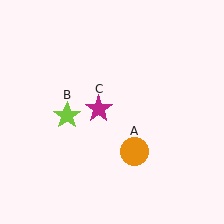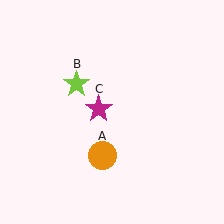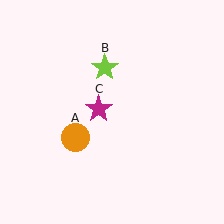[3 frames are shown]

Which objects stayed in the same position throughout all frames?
Magenta star (object C) remained stationary.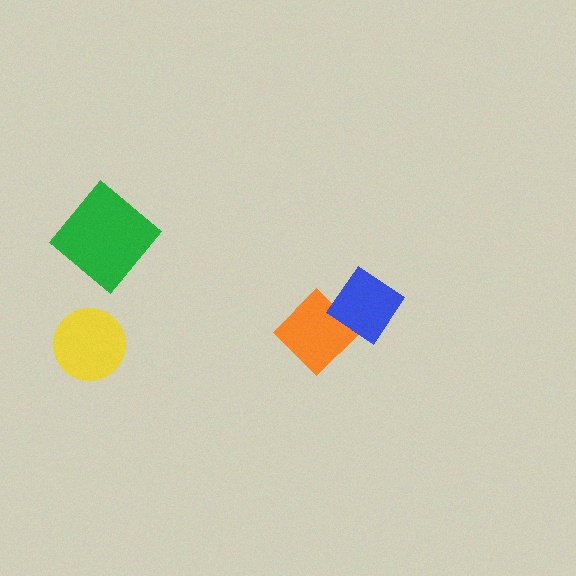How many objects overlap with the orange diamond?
1 object overlaps with the orange diamond.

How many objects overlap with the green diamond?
0 objects overlap with the green diamond.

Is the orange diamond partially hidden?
Yes, it is partially covered by another shape.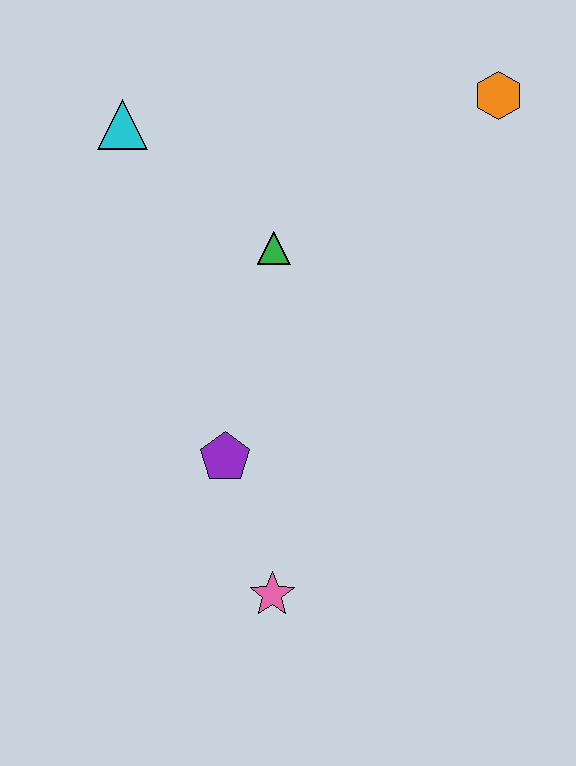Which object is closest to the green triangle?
The cyan triangle is closest to the green triangle.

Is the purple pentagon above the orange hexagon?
No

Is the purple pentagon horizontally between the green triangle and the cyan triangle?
Yes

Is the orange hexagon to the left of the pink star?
No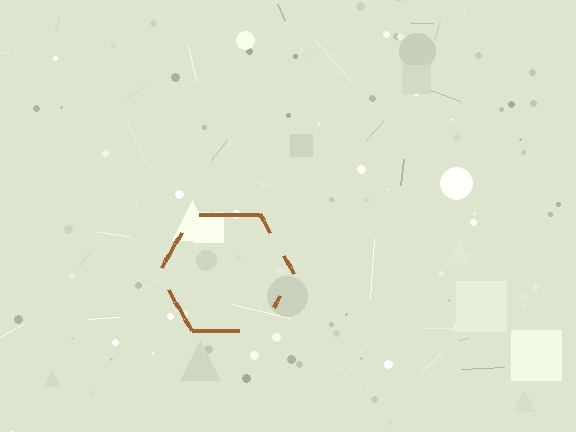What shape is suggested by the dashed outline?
The dashed outline suggests a hexagon.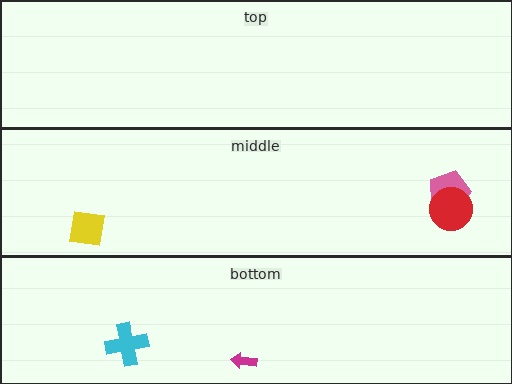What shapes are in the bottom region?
The magenta arrow, the cyan cross.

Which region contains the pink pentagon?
The middle region.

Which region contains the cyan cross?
The bottom region.